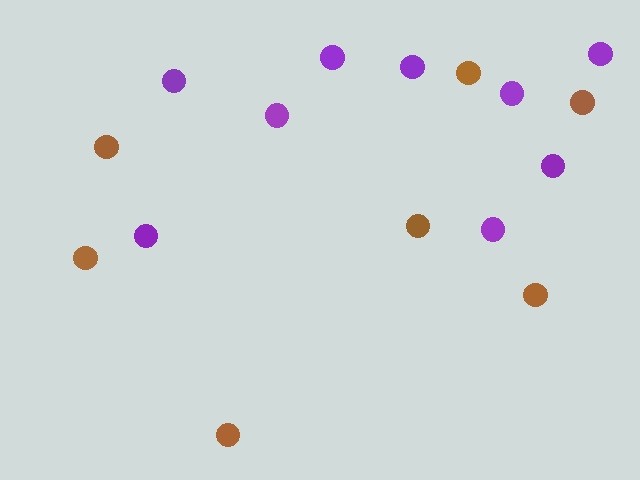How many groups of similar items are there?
There are 2 groups: one group of brown circles (7) and one group of purple circles (9).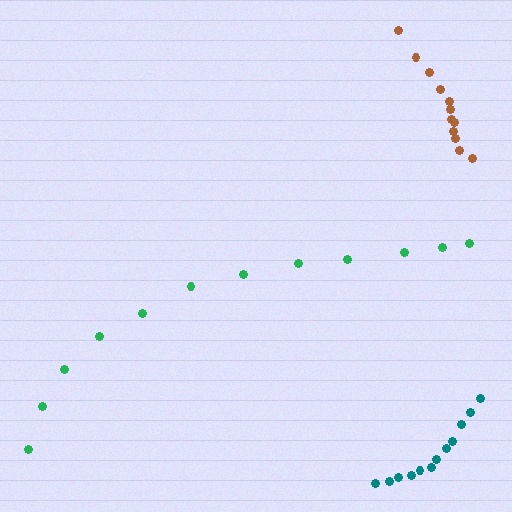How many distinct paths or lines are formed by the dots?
There are 3 distinct paths.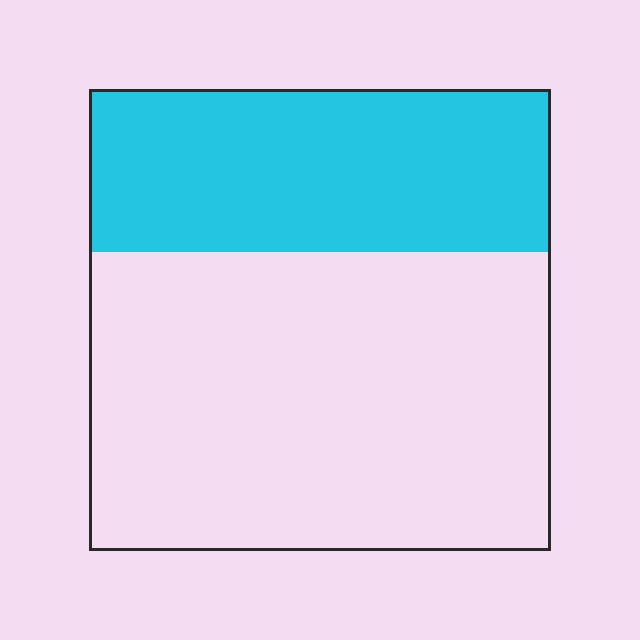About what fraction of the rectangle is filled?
About one third (1/3).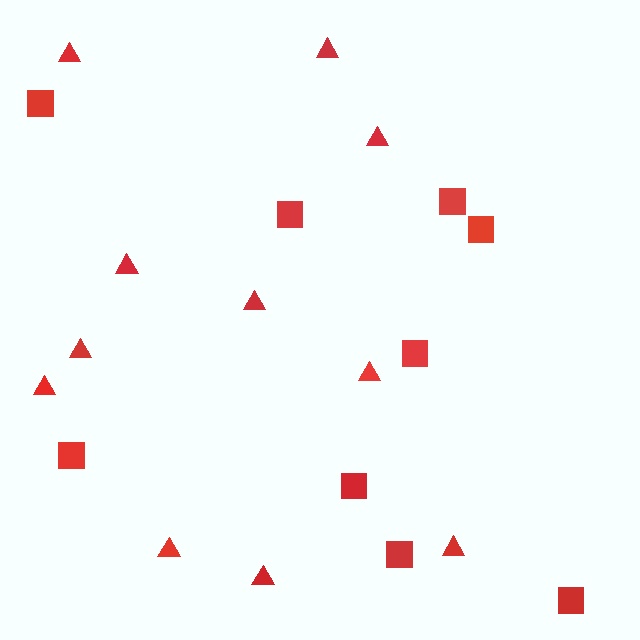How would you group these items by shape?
There are 2 groups: one group of squares (9) and one group of triangles (11).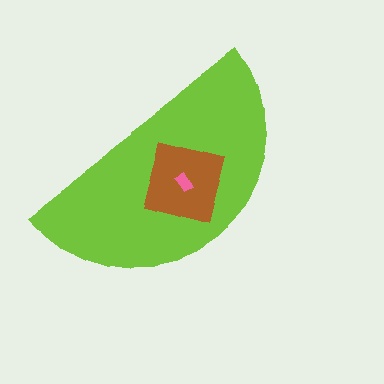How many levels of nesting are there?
3.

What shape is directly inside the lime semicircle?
The brown square.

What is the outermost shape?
The lime semicircle.